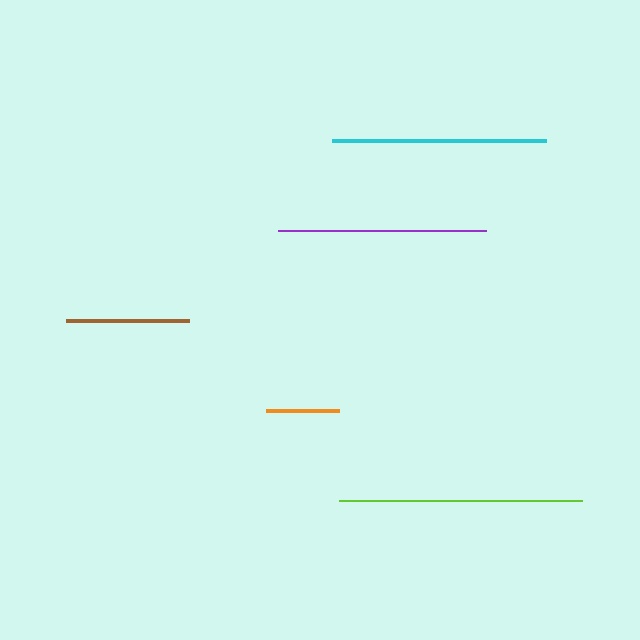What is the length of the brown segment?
The brown segment is approximately 123 pixels long.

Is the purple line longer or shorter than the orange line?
The purple line is longer than the orange line.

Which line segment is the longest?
The lime line is the longest at approximately 243 pixels.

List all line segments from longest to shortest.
From longest to shortest: lime, cyan, purple, brown, orange.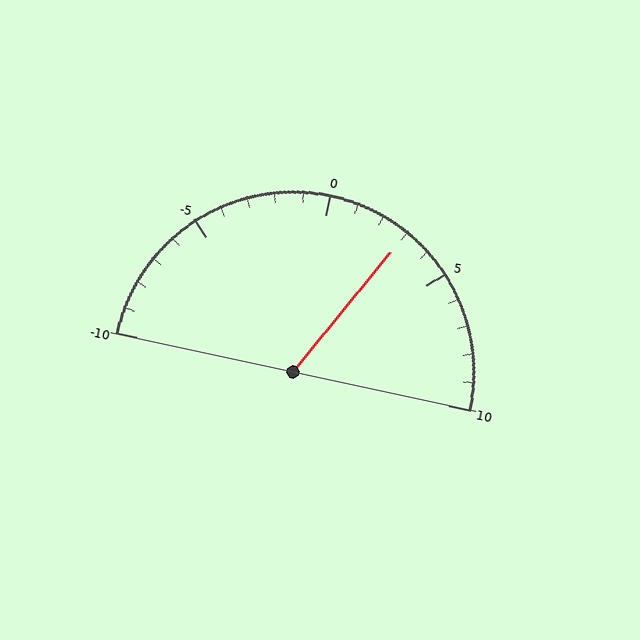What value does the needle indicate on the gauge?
The needle indicates approximately 3.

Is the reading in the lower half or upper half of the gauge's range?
The reading is in the upper half of the range (-10 to 10).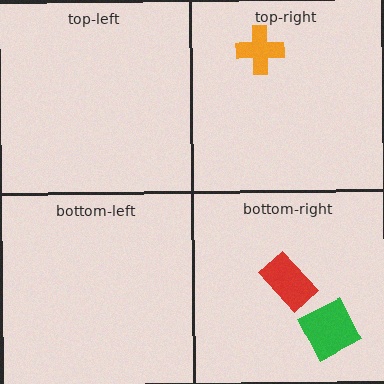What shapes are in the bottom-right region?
The green diamond, the red rectangle.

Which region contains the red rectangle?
The bottom-right region.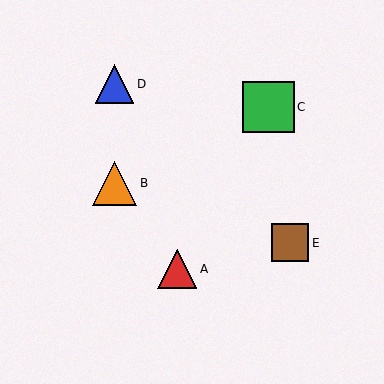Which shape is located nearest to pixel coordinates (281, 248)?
The brown square (labeled E) at (290, 243) is nearest to that location.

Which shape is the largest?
The green square (labeled C) is the largest.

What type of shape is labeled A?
Shape A is a red triangle.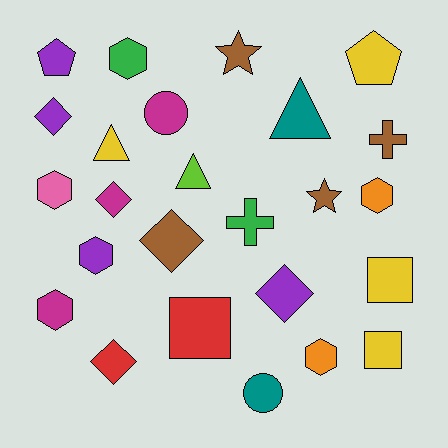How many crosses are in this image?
There are 2 crosses.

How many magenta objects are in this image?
There are 3 magenta objects.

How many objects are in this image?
There are 25 objects.